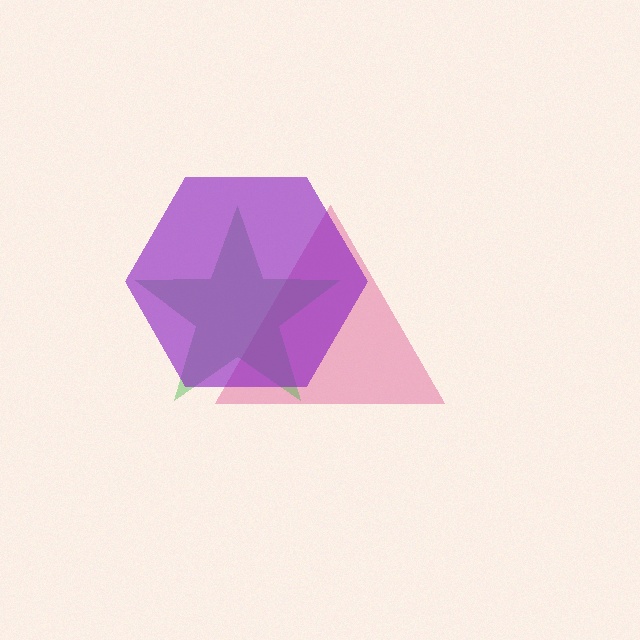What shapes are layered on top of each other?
The layered shapes are: a pink triangle, a green star, a purple hexagon.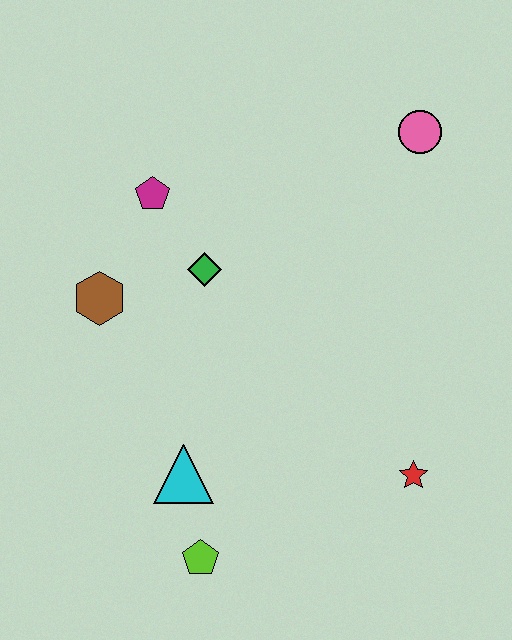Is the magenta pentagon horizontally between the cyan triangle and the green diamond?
No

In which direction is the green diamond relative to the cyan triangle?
The green diamond is above the cyan triangle.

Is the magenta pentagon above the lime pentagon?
Yes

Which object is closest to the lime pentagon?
The cyan triangle is closest to the lime pentagon.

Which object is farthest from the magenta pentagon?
The red star is farthest from the magenta pentagon.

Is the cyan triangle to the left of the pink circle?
Yes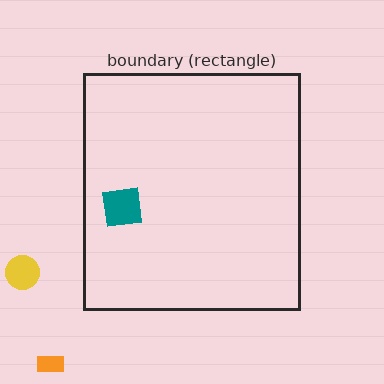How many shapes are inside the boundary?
1 inside, 2 outside.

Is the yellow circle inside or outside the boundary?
Outside.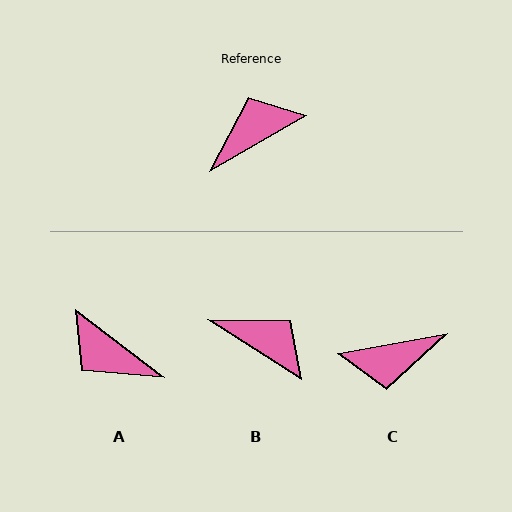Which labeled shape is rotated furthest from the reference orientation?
C, about 161 degrees away.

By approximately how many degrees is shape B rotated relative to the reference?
Approximately 63 degrees clockwise.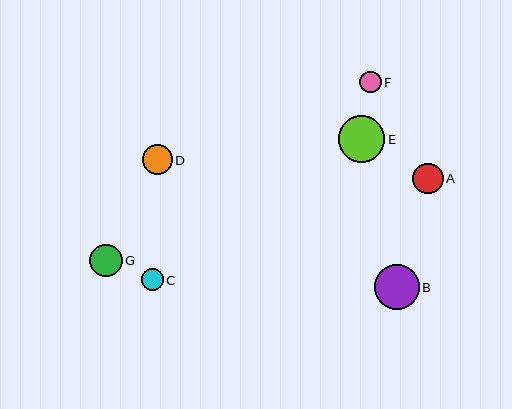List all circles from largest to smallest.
From largest to smallest: E, B, G, D, A, C, F.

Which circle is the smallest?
Circle F is the smallest with a size of approximately 21 pixels.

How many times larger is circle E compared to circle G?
Circle E is approximately 1.5 times the size of circle G.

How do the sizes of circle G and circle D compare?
Circle G and circle D are approximately the same size.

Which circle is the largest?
Circle E is the largest with a size of approximately 47 pixels.